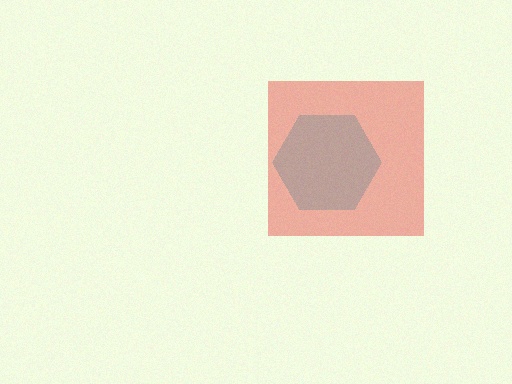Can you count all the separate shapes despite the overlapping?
Yes, there are 2 separate shapes.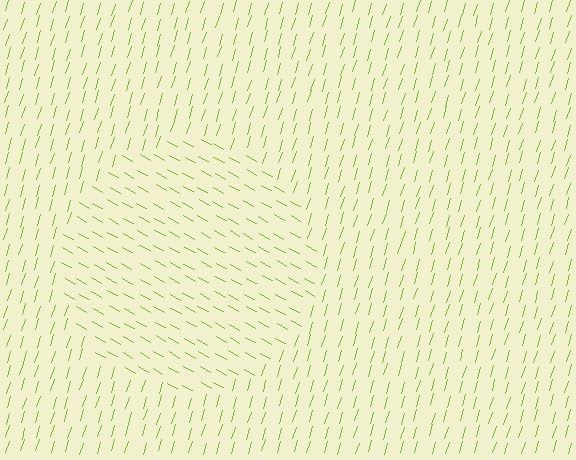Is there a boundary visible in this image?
Yes, there is a texture boundary formed by a change in line orientation.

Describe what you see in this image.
The image is filled with small lime line segments. A circle region in the image has lines oriented differently from the surrounding lines, creating a visible texture boundary.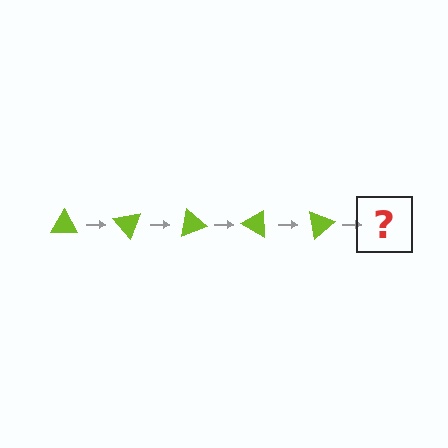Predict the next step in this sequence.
The next step is a lime triangle rotated 250 degrees.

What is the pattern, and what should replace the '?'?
The pattern is that the triangle rotates 50 degrees each step. The '?' should be a lime triangle rotated 250 degrees.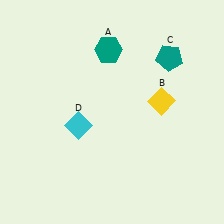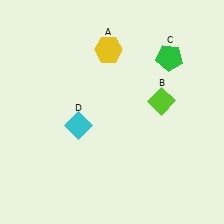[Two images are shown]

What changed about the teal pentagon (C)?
In Image 1, C is teal. In Image 2, it changed to green.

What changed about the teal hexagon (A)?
In Image 1, A is teal. In Image 2, it changed to yellow.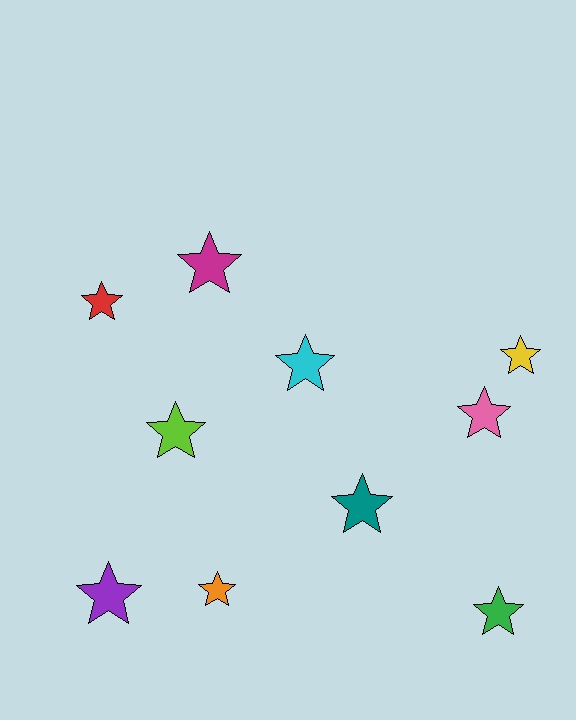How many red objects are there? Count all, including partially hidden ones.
There is 1 red object.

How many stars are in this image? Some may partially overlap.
There are 10 stars.